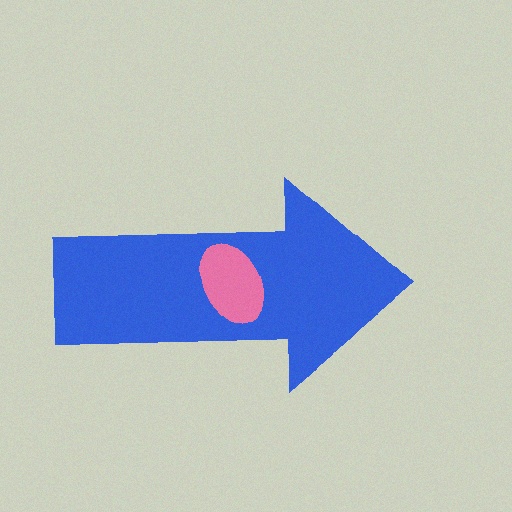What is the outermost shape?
The blue arrow.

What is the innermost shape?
The pink ellipse.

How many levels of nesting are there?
2.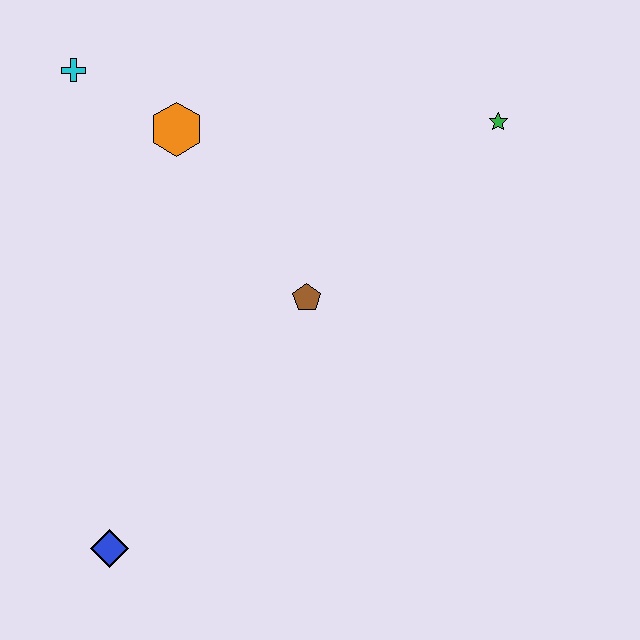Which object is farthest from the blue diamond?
The green star is farthest from the blue diamond.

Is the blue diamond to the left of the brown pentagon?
Yes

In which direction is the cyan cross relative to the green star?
The cyan cross is to the left of the green star.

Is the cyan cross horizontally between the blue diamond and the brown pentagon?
No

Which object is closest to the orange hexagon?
The cyan cross is closest to the orange hexagon.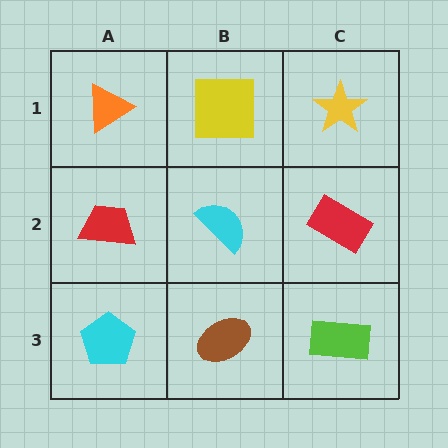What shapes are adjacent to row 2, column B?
A yellow square (row 1, column B), a brown ellipse (row 3, column B), a red trapezoid (row 2, column A), a red rectangle (row 2, column C).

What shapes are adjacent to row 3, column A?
A red trapezoid (row 2, column A), a brown ellipse (row 3, column B).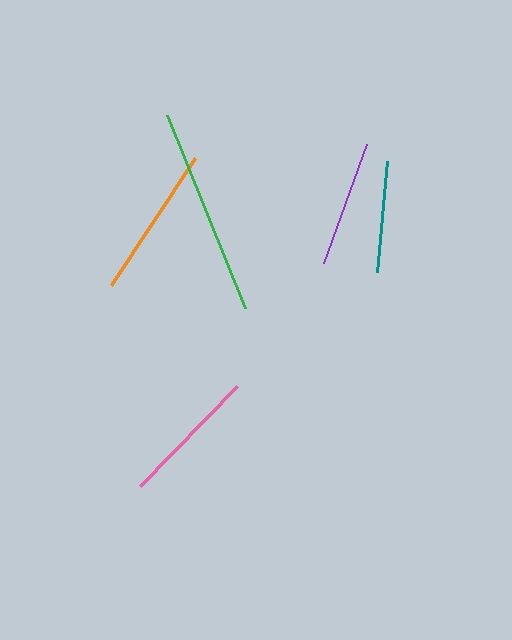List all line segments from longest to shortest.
From longest to shortest: green, orange, pink, purple, teal.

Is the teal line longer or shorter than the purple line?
The purple line is longer than the teal line.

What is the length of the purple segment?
The purple segment is approximately 127 pixels long.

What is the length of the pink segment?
The pink segment is approximately 139 pixels long.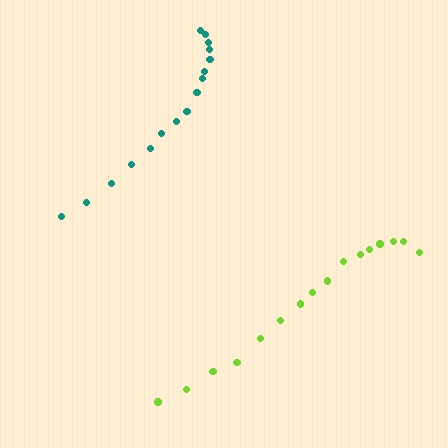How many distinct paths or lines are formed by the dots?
There are 2 distinct paths.